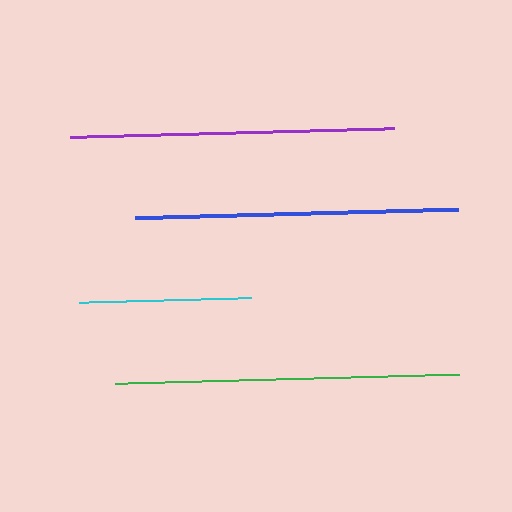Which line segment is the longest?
The green line is the longest at approximately 344 pixels.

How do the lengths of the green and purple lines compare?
The green and purple lines are approximately the same length.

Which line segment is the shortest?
The cyan line is the shortest at approximately 173 pixels.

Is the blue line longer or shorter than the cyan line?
The blue line is longer than the cyan line.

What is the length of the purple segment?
The purple segment is approximately 325 pixels long.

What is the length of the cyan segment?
The cyan segment is approximately 173 pixels long.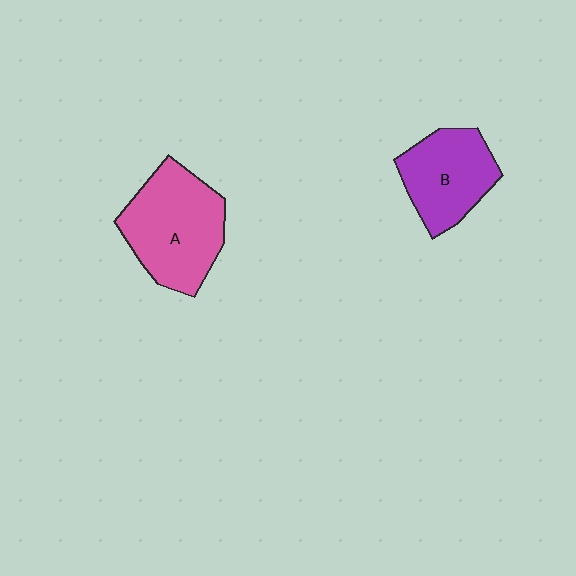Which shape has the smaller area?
Shape B (purple).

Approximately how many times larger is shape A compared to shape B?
Approximately 1.3 times.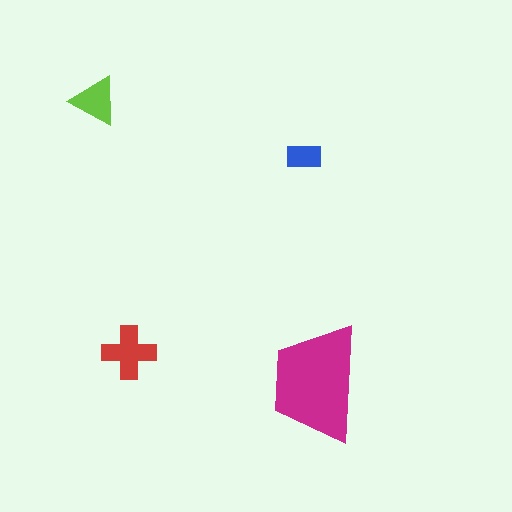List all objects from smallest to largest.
The blue rectangle, the lime triangle, the red cross, the magenta trapezoid.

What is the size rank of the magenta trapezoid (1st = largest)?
1st.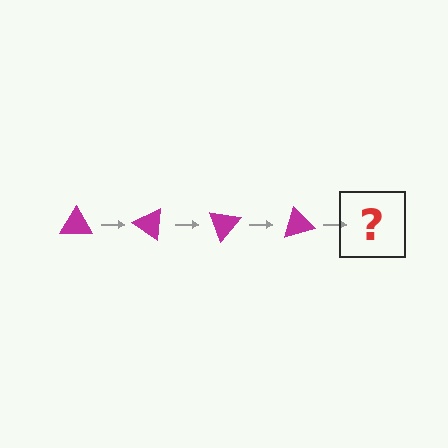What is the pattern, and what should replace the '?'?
The pattern is that the triangle rotates 35 degrees each step. The '?' should be a magenta triangle rotated 140 degrees.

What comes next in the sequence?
The next element should be a magenta triangle rotated 140 degrees.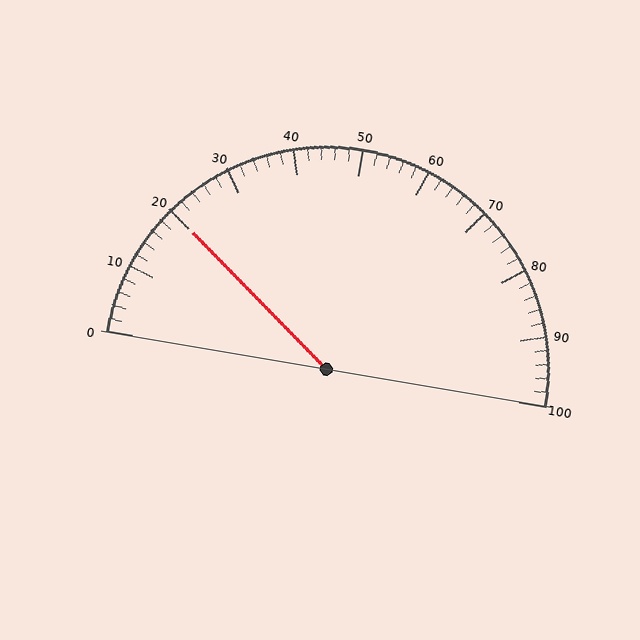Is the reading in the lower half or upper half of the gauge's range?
The reading is in the lower half of the range (0 to 100).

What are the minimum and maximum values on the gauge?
The gauge ranges from 0 to 100.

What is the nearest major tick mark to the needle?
The nearest major tick mark is 20.